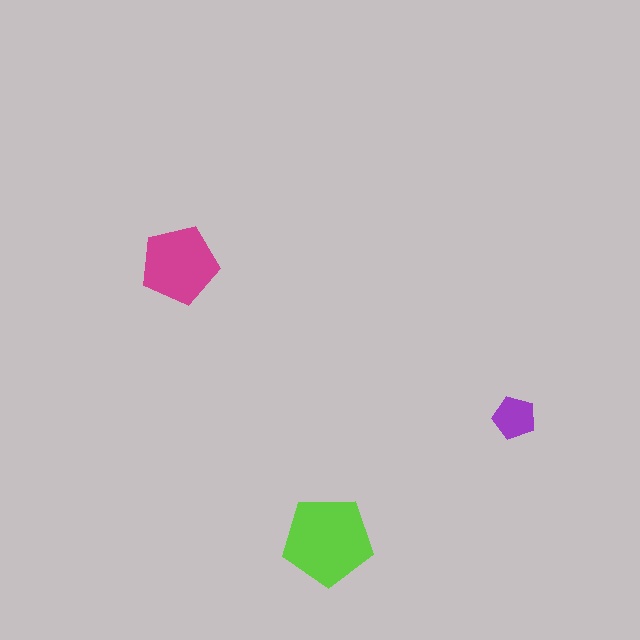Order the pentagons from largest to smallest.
the lime one, the magenta one, the purple one.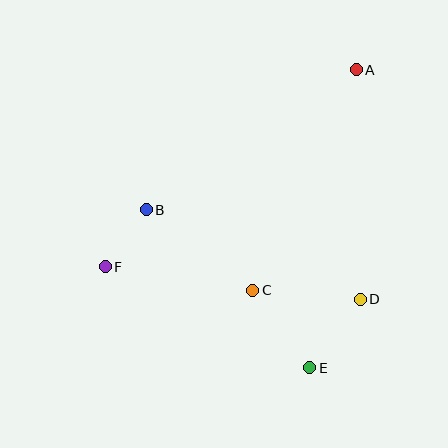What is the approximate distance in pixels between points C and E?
The distance between C and E is approximately 96 pixels.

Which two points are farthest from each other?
Points A and F are farthest from each other.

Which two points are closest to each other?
Points B and F are closest to each other.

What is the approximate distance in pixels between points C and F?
The distance between C and F is approximately 149 pixels.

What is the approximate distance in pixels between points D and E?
The distance between D and E is approximately 85 pixels.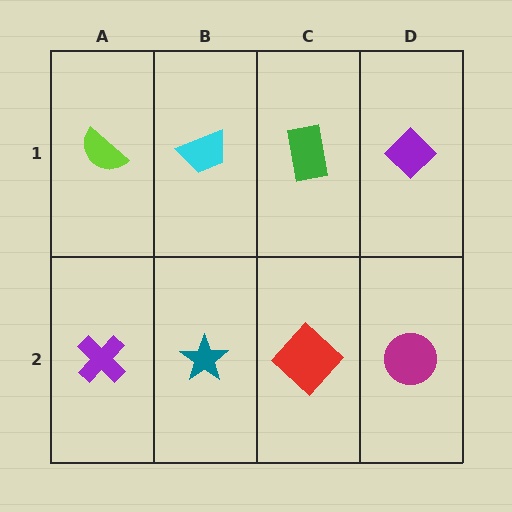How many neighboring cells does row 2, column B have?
3.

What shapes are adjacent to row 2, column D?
A purple diamond (row 1, column D), a red diamond (row 2, column C).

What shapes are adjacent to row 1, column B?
A teal star (row 2, column B), a lime semicircle (row 1, column A), a green rectangle (row 1, column C).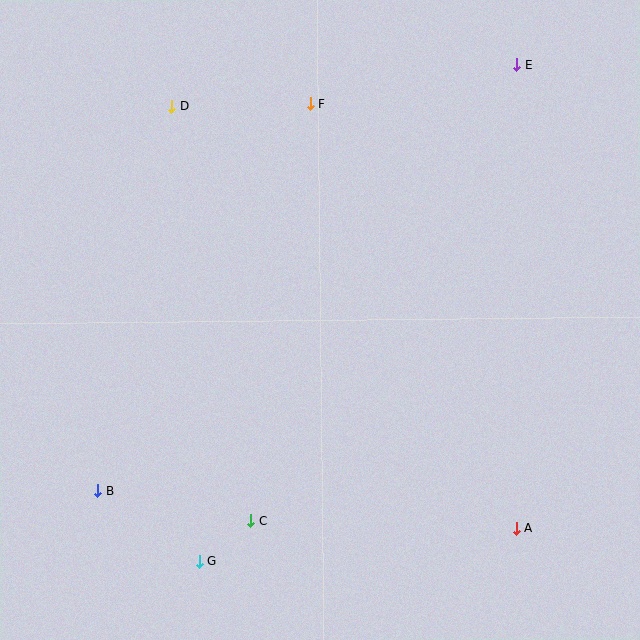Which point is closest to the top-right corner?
Point E is closest to the top-right corner.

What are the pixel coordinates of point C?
Point C is at (251, 521).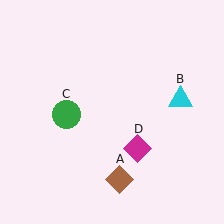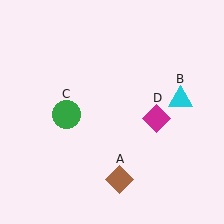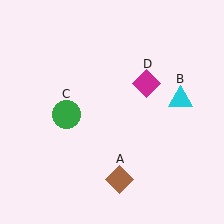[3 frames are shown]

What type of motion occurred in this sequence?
The magenta diamond (object D) rotated counterclockwise around the center of the scene.